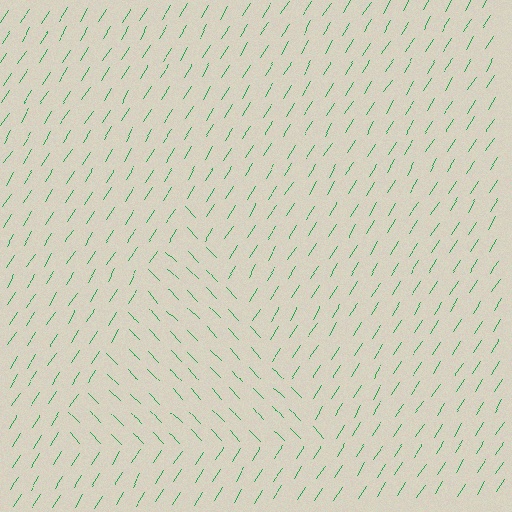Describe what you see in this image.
The image is filled with small green line segments. A triangle region in the image has lines oriented differently from the surrounding lines, creating a visible texture boundary.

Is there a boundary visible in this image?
Yes, there is a texture boundary formed by a change in line orientation.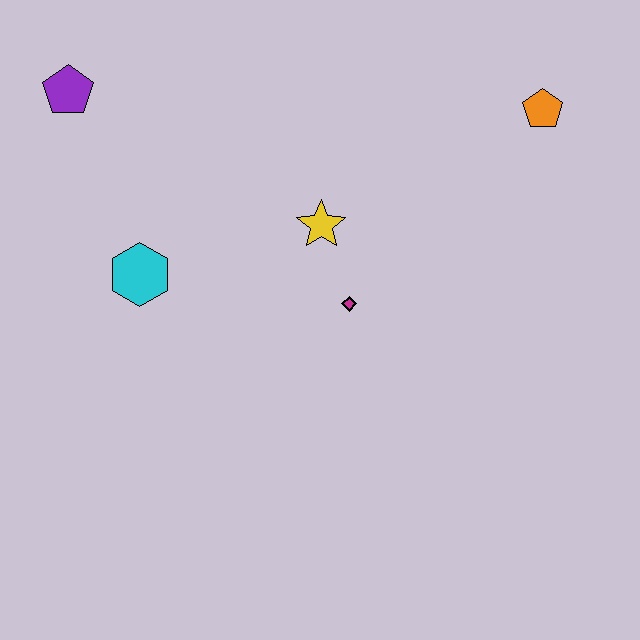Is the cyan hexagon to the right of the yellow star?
No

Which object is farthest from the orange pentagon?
The purple pentagon is farthest from the orange pentagon.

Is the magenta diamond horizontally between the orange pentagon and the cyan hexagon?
Yes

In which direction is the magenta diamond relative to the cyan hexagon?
The magenta diamond is to the right of the cyan hexagon.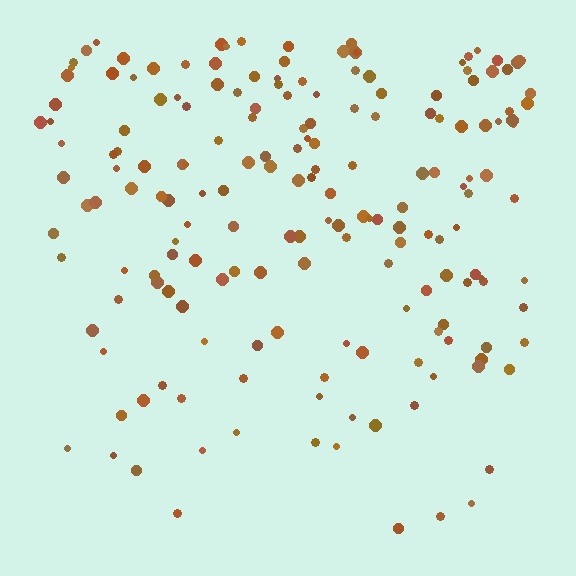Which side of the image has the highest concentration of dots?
The top.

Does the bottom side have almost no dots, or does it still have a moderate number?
Still a moderate number, just noticeably fewer than the top.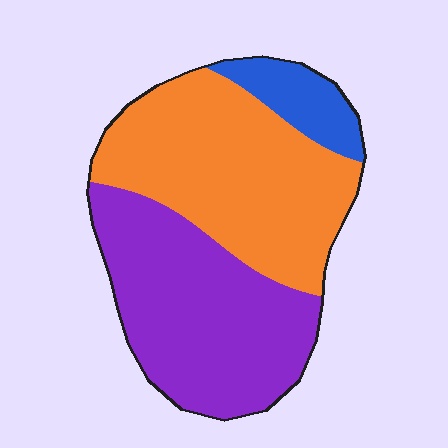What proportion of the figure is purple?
Purple covers 44% of the figure.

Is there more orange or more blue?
Orange.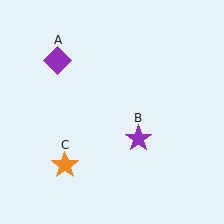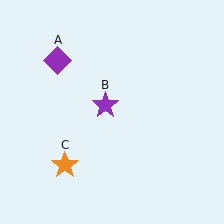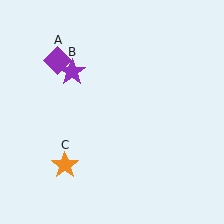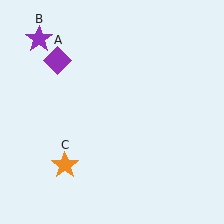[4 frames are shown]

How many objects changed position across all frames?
1 object changed position: purple star (object B).